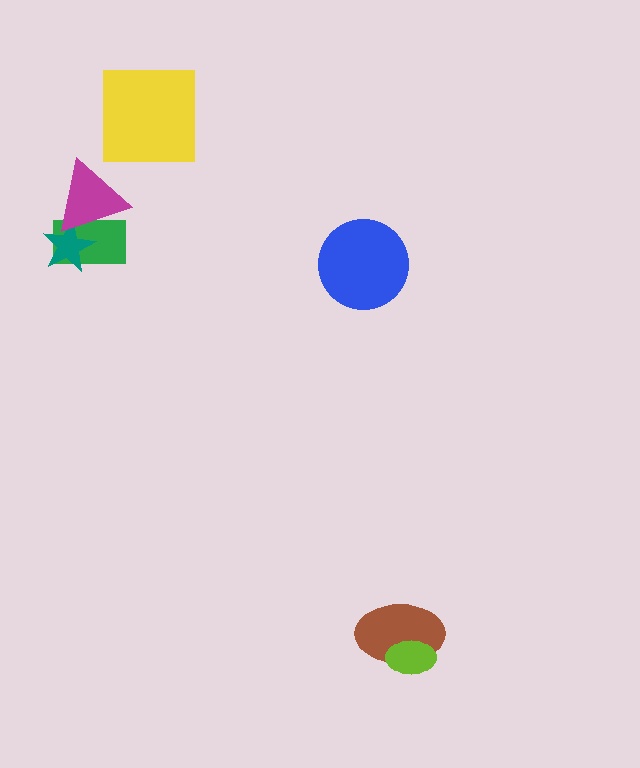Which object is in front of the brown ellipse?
The lime ellipse is in front of the brown ellipse.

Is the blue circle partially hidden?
No, no other shape covers it.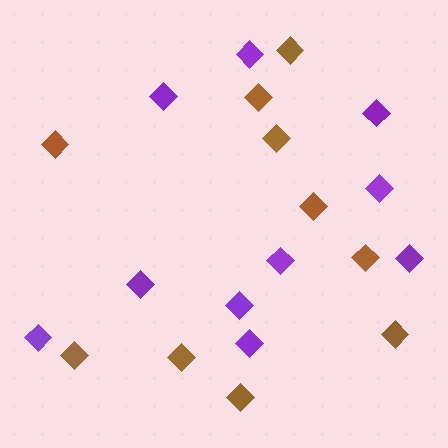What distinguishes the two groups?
There are 2 groups: one group of brown diamonds (10) and one group of purple diamonds (10).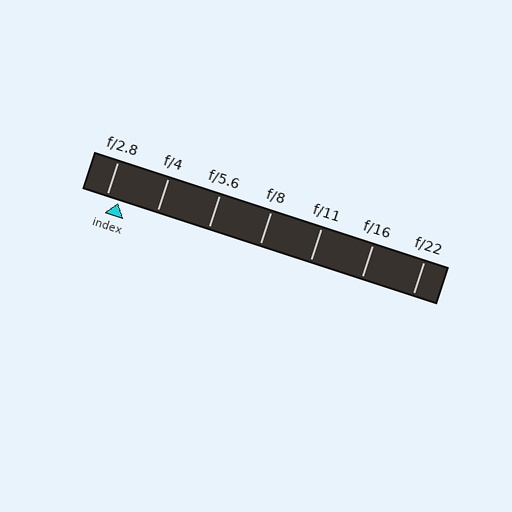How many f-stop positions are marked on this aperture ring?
There are 7 f-stop positions marked.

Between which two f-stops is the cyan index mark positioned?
The index mark is between f/2.8 and f/4.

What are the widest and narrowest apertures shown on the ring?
The widest aperture shown is f/2.8 and the narrowest is f/22.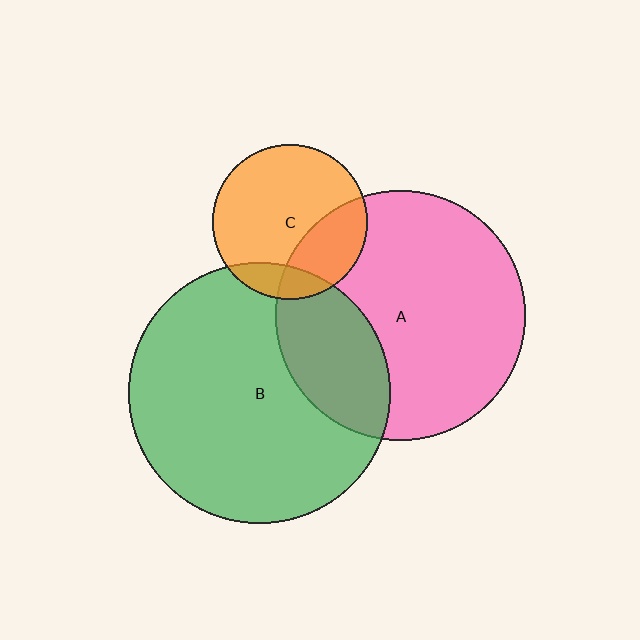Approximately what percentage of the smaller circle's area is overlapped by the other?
Approximately 15%.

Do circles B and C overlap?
Yes.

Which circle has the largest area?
Circle B (green).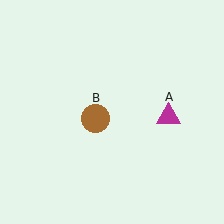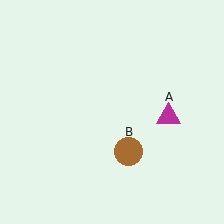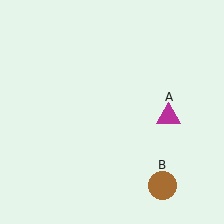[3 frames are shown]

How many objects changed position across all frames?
1 object changed position: brown circle (object B).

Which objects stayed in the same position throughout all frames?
Magenta triangle (object A) remained stationary.